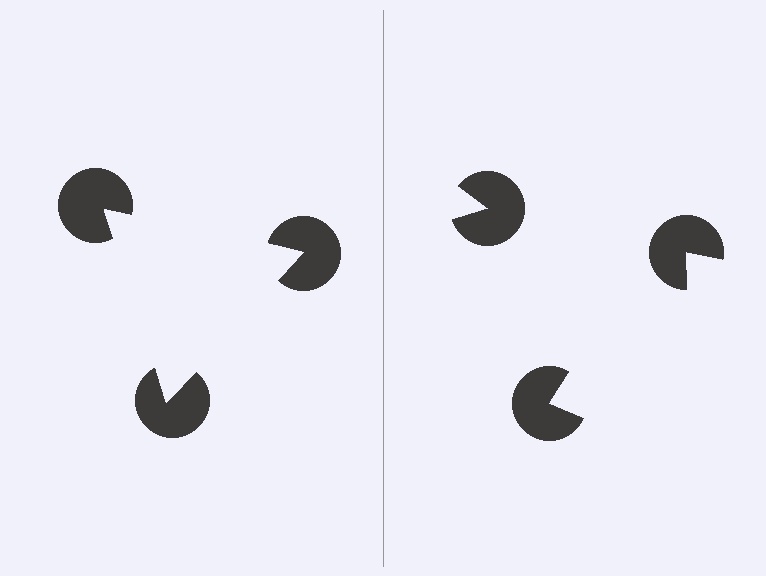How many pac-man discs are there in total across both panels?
6 — 3 on each side.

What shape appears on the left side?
An illusory triangle.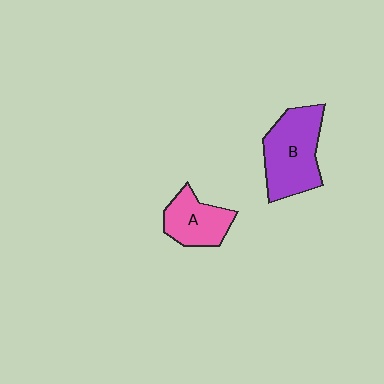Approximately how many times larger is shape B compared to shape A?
Approximately 1.5 times.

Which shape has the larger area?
Shape B (purple).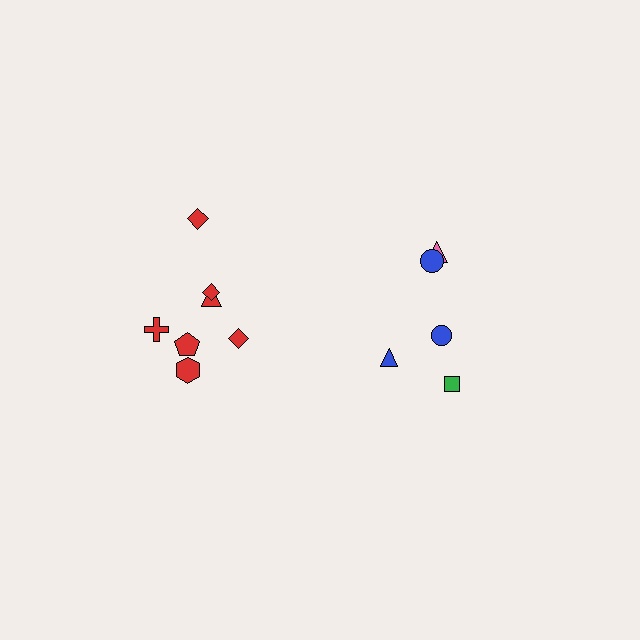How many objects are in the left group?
There are 7 objects.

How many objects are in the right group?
There are 5 objects.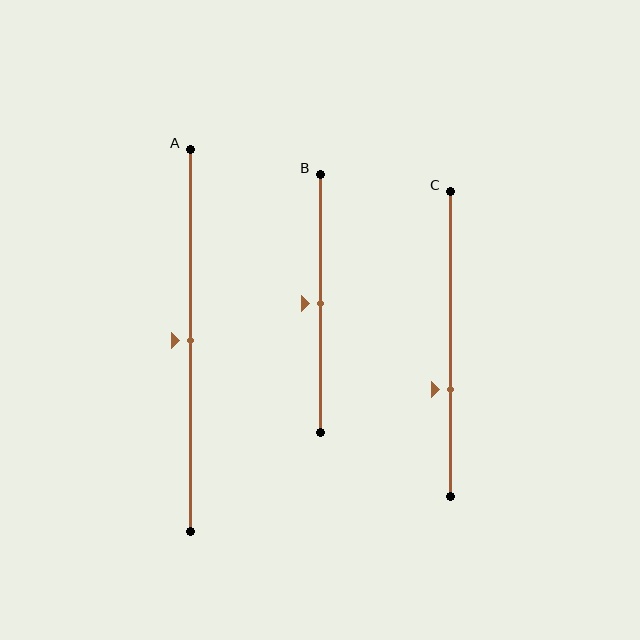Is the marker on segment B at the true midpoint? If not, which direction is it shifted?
Yes, the marker on segment B is at the true midpoint.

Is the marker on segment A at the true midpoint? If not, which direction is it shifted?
Yes, the marker on segment A is at the true midpoint.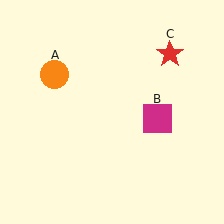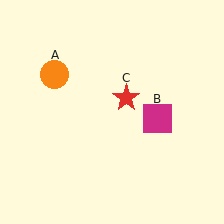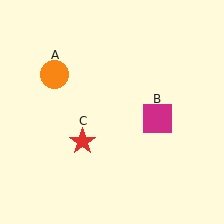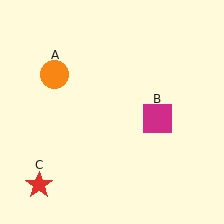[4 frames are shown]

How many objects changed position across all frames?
1 object changed position: red star (object C).